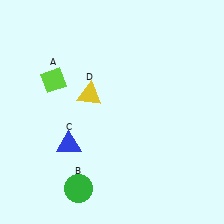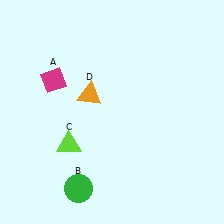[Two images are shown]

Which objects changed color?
A changed from lime to magenta. C changed from blue to lime. D changed from yellow to orange.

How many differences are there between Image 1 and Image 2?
There are 3 differences between the two images.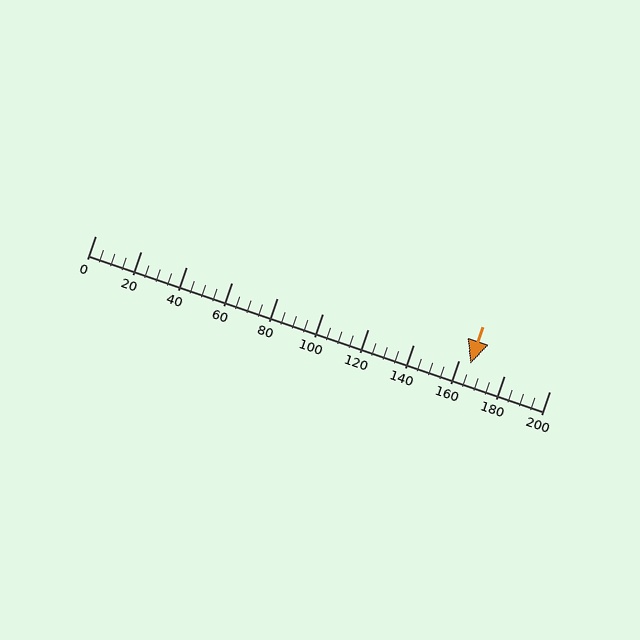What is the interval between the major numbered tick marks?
The major tick marks are spaced 20 units apart.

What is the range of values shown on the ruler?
The ruler shows values from 0 to 200.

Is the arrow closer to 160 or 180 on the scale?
The arrow is closer to 160.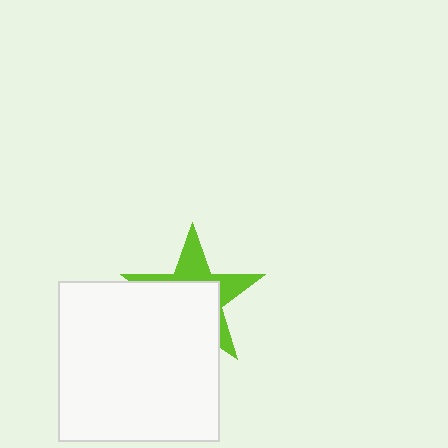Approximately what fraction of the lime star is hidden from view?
Roughly 57% of the lime star is hidden behind the white square.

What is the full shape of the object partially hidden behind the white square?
The partially hidden object is a lime star.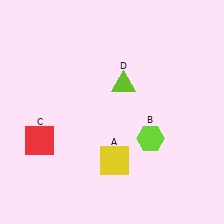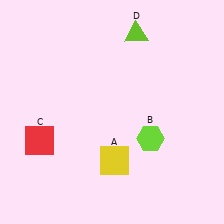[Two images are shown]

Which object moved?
The lime triangle (D) moved up.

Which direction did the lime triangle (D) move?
The lime triangle (D) moved up.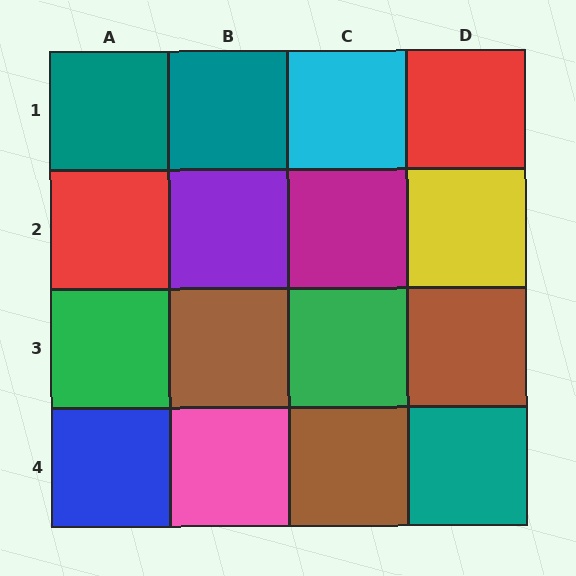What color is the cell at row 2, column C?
Magenta.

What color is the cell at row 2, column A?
Red.